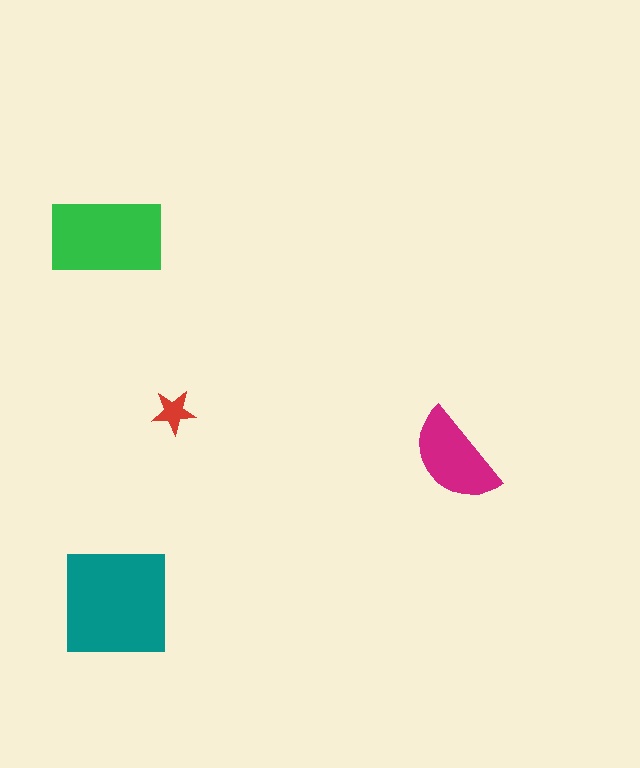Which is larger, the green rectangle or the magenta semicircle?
The green rectangle.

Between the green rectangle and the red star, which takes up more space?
The green rectangle.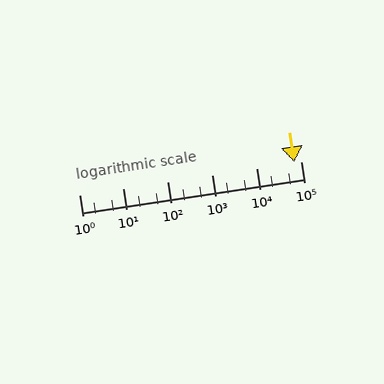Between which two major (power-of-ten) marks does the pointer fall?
The pointer is between 10000 and 100000.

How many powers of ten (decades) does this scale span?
The scale spans 5 decades, from 1 to 100000.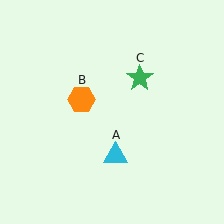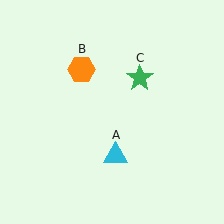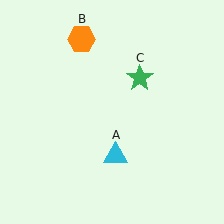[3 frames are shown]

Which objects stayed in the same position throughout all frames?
Cyan triangle (object A) and green star (object C) remained stationary.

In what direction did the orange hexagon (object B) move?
The orange hexagon (object B) moved up.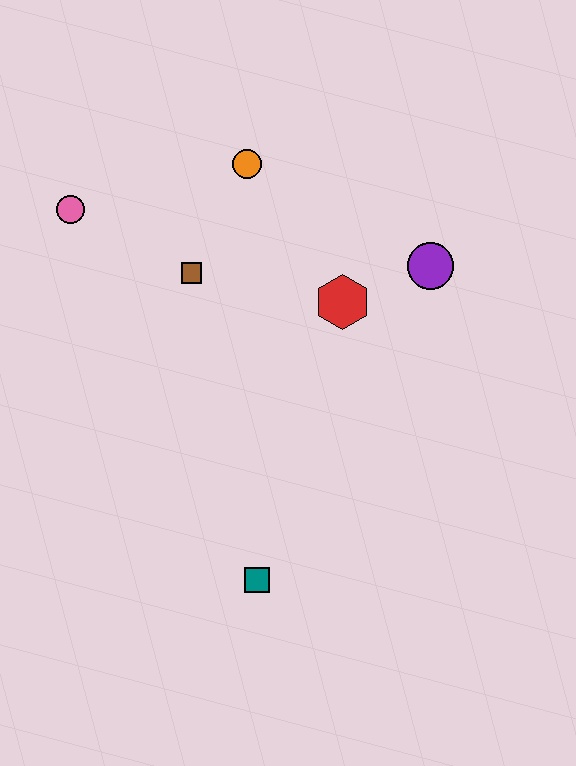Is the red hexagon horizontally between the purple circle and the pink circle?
Yes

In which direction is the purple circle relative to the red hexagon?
The purple circle is to the right of the red hexagon.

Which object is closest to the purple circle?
The red hexagon is closest to the purple circle.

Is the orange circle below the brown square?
No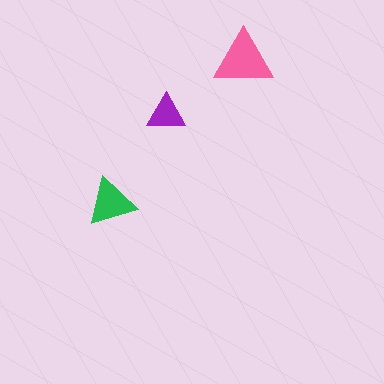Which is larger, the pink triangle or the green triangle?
The pink one.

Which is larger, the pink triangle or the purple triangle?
The pink one.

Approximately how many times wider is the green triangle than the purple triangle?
About 1.5 times wider.